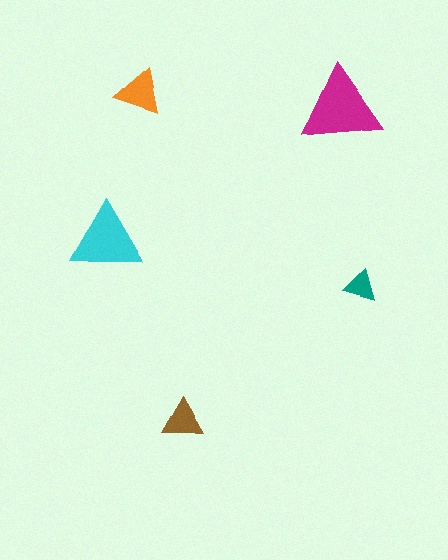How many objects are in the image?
There are 5 objects in the image.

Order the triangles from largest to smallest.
the magenta one, the cyan one, the orange one, the brown one, the teal one.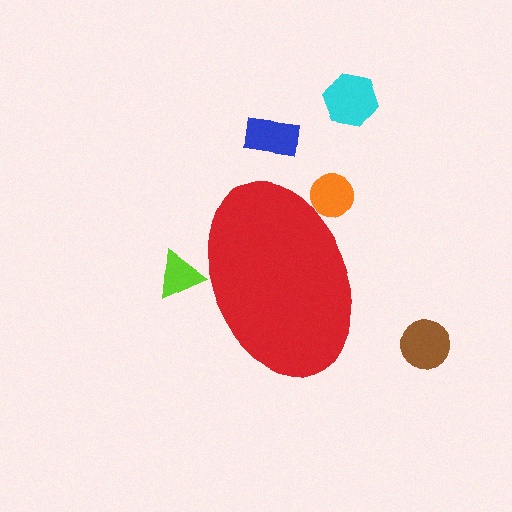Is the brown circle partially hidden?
No, the brown circle is fully visible.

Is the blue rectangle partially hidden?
No, the blue rectangle is fully visible.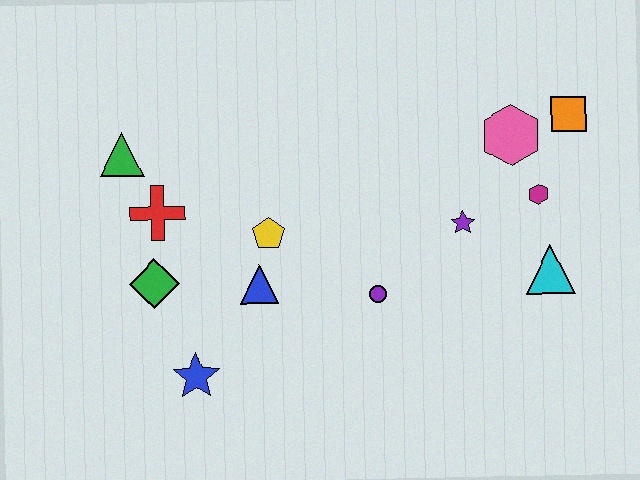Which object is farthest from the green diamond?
The orange square is farthest from the green diamond.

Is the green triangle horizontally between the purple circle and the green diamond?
No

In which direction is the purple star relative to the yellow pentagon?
The purple star is to the right of the yellow pentagon.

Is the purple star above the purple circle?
Yes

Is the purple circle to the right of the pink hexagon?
No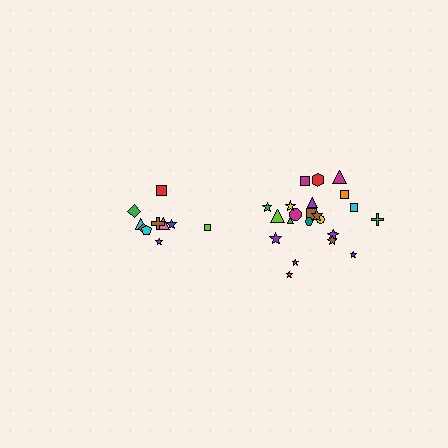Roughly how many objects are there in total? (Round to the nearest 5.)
Roughly 30 objects in total.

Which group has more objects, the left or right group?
The right group.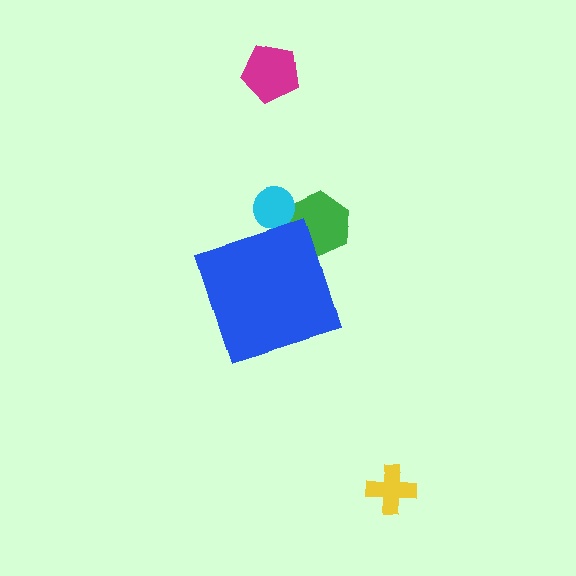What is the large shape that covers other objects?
A blue diamond.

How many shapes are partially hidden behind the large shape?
2 shapes are partially hidden.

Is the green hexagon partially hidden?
Yes, the green hexagon is partially hidden behind the blue diamond.